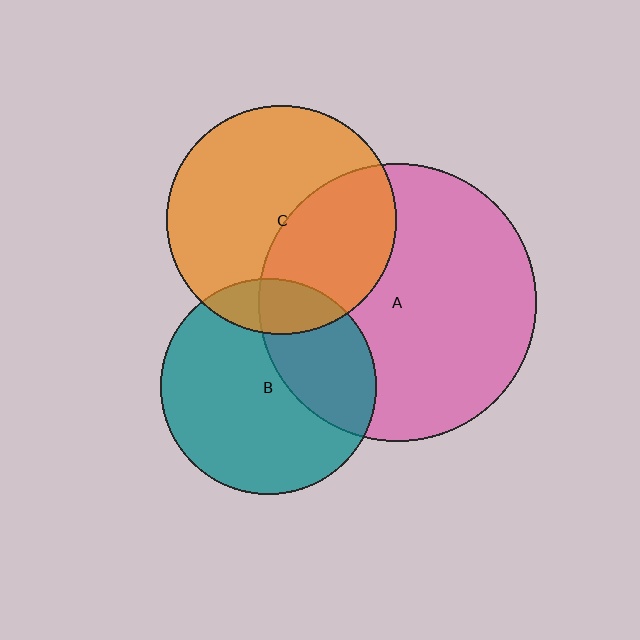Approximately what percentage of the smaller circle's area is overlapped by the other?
Approximately 40%.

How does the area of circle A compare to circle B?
Approximately 1.7 times.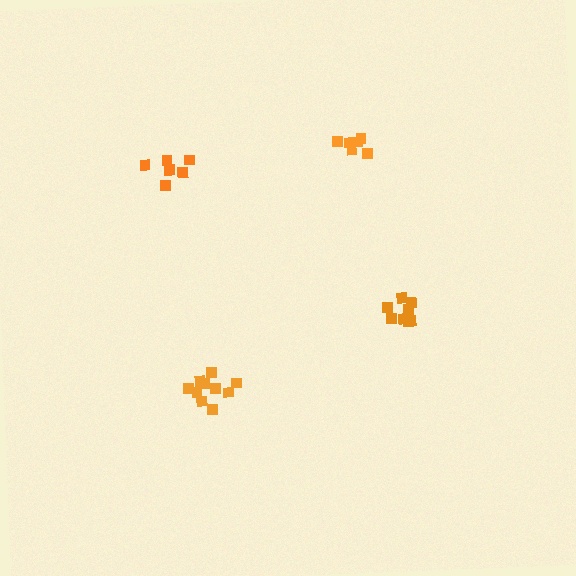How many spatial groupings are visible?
There are 4 spatial groupings.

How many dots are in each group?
Group 1: 8 dots, Group 2: 10 dots, Group 3: 6 dots, Group 4: 6 dots (30 total).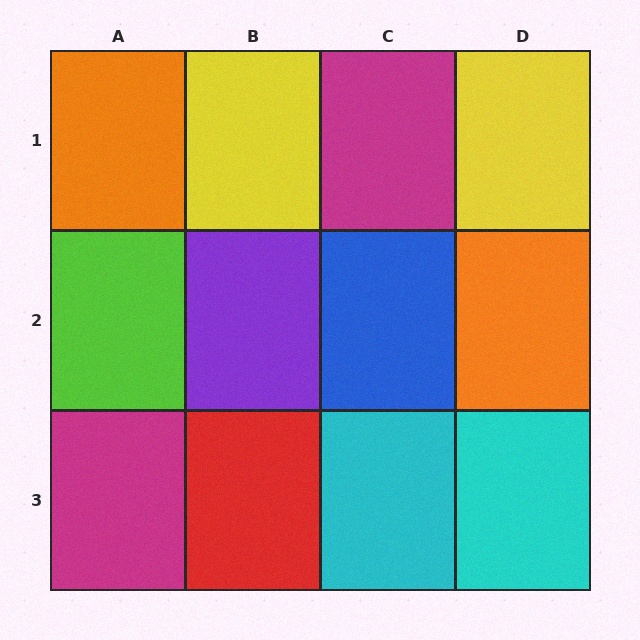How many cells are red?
1 cell is red.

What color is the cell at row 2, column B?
Purple.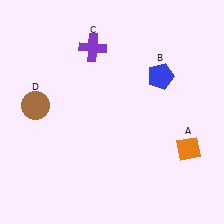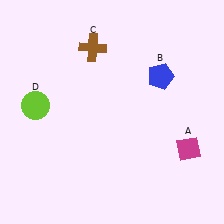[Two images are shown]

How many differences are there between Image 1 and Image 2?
There are 3 differences between the two images.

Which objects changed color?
A changed from orange to magenta. C changed from purple to brown. D changed from brown to lime.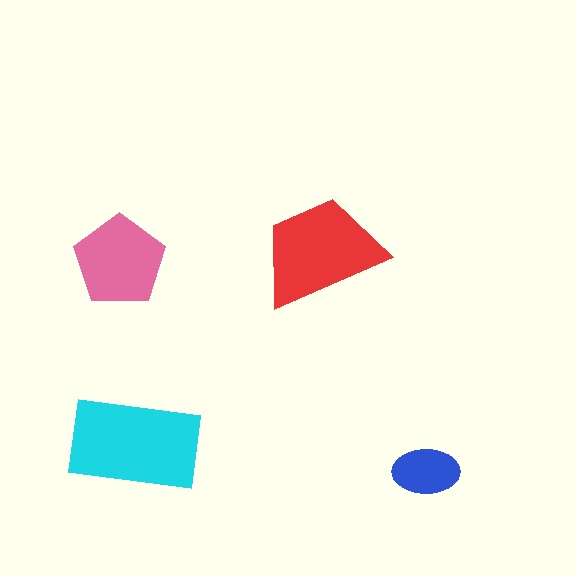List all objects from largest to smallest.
The cyan rectangle, the red trapezoid, the pink pentagon, the blue ellipse.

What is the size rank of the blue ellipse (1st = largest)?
4th.